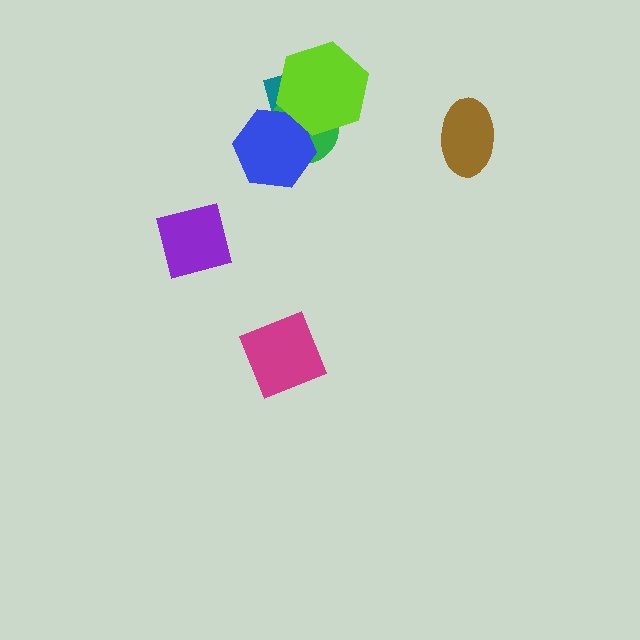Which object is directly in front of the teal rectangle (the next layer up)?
The green circle is directly in front of the teal rectangle.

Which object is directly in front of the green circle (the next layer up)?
The blue hexagon is directly in front of the green circle.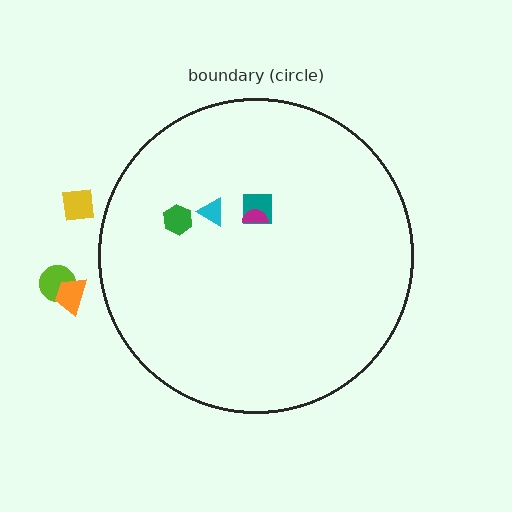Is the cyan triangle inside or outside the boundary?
Inside.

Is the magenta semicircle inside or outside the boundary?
Inside.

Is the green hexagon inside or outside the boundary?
Inside.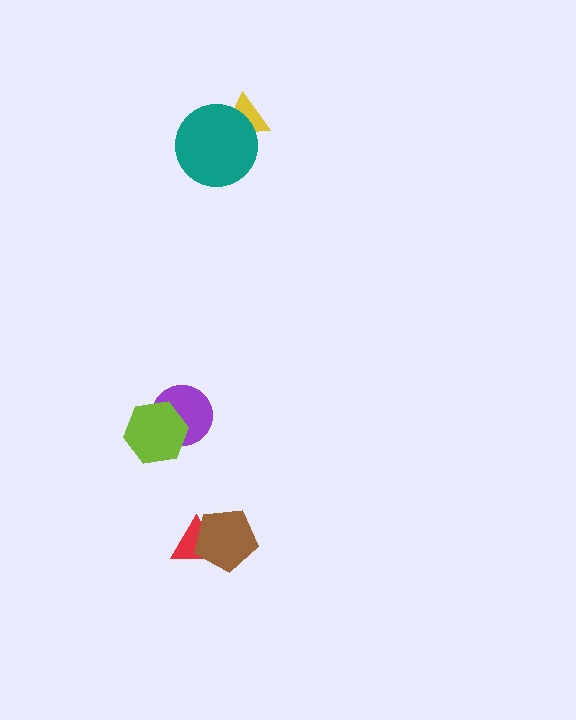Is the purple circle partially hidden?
Yes, it is partially covered by another shape.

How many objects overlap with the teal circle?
1 object overlaps with the teal circle.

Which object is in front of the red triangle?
The brown pentagon is in front of the red triangle.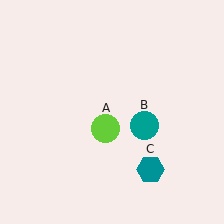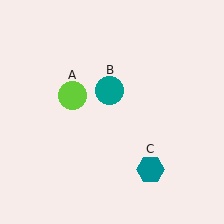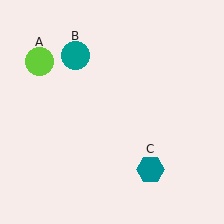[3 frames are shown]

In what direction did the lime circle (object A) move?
The lime circle (object A) moved up and to the left.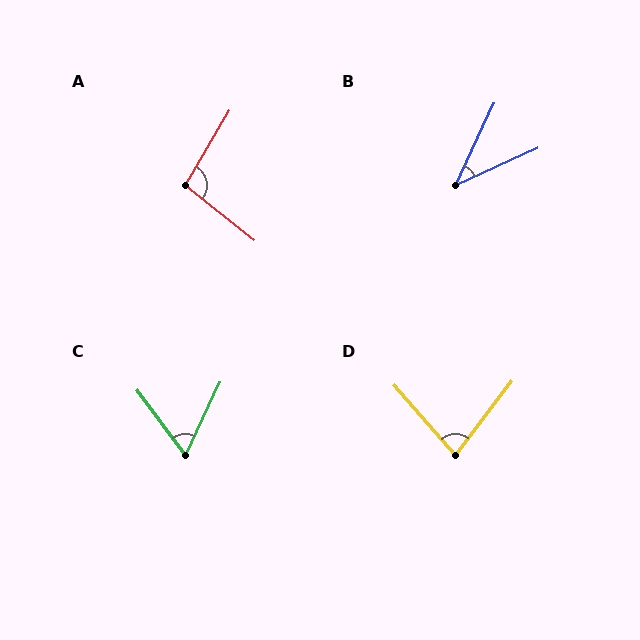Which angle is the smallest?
B, at approximately 41 degrees.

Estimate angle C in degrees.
Approximately 62 degrees.